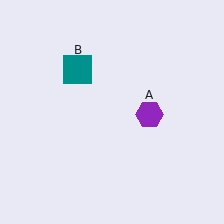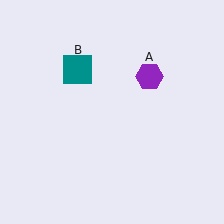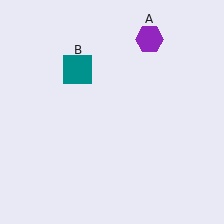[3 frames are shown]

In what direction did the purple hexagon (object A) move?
The purple hexagon (object A) moved up.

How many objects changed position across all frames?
1 object changed position: purple hexagon (object A).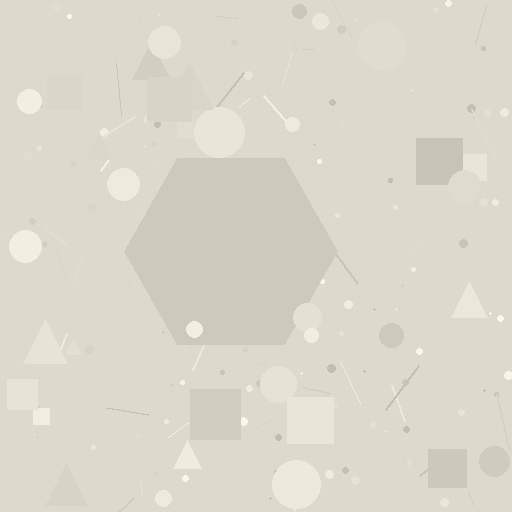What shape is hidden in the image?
A hexagon is hidden in the image.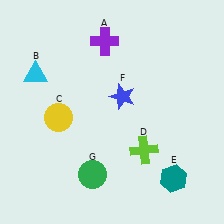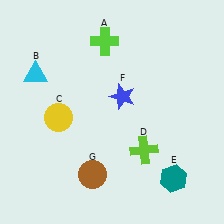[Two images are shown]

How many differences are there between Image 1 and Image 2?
There are 2 differences between the two images.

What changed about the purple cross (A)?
In Image 1, A is purple. In Image 2, it changed to lime.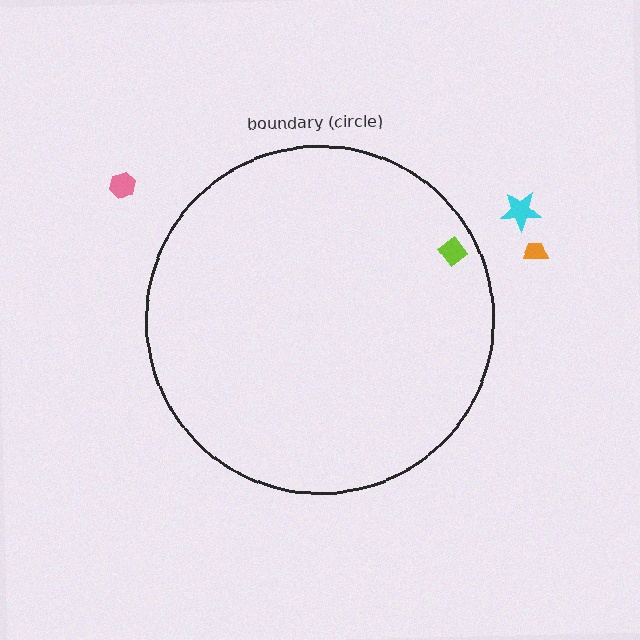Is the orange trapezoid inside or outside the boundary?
Outside.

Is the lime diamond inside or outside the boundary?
Inside.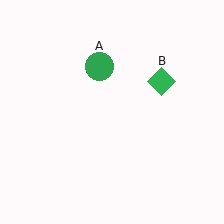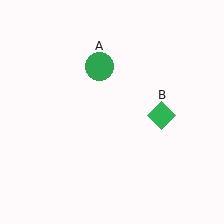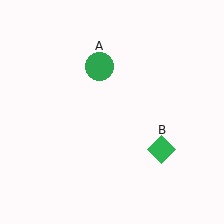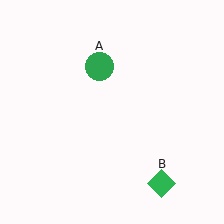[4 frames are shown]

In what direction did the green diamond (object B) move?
The green diamond (object B) moved down.